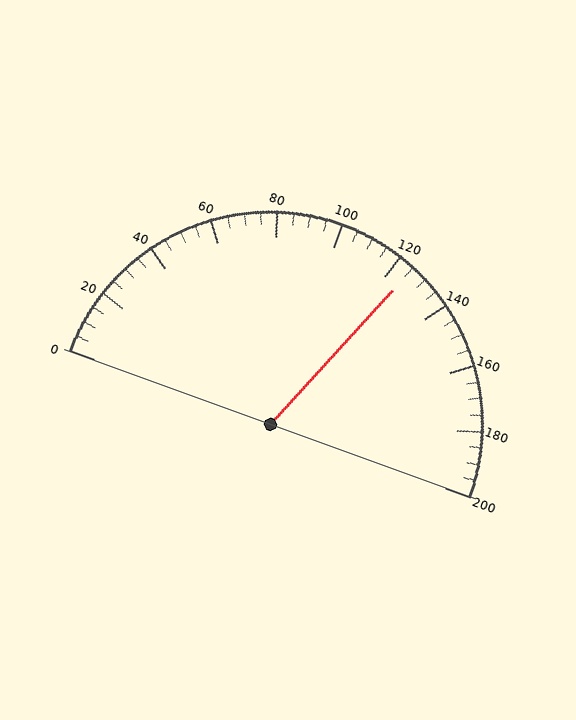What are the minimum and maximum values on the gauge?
The gauge ranges from 0 to 200.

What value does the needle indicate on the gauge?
The needle indicates approximately 125.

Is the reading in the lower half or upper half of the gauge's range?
The reading is in the upper half of the range (0 to 200).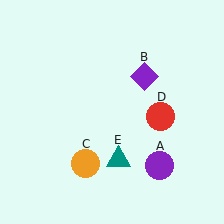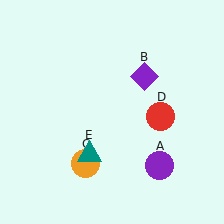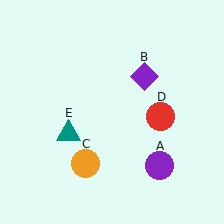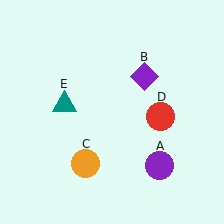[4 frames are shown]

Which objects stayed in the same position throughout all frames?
Purple circle (object A) and purple diamond (object B) and orange circle (object C) and red circle (object D) remained stationary.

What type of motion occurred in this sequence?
The teal triangle (object E) rotated clockwise around the center of the scene.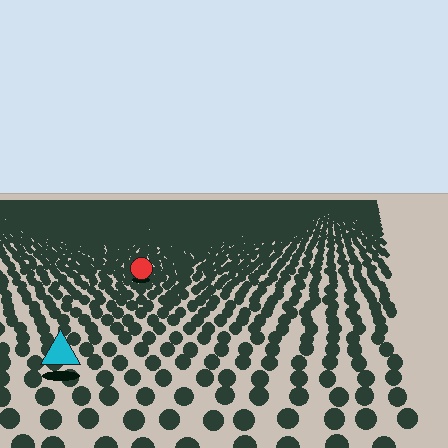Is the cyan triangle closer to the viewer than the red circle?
Yes. The cyan triangle is closer — you can tell from the texture gradient: the ground texture is coarser near it.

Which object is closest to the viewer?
The cyan triangle is closest. The texture marks near it are larger and more spread out.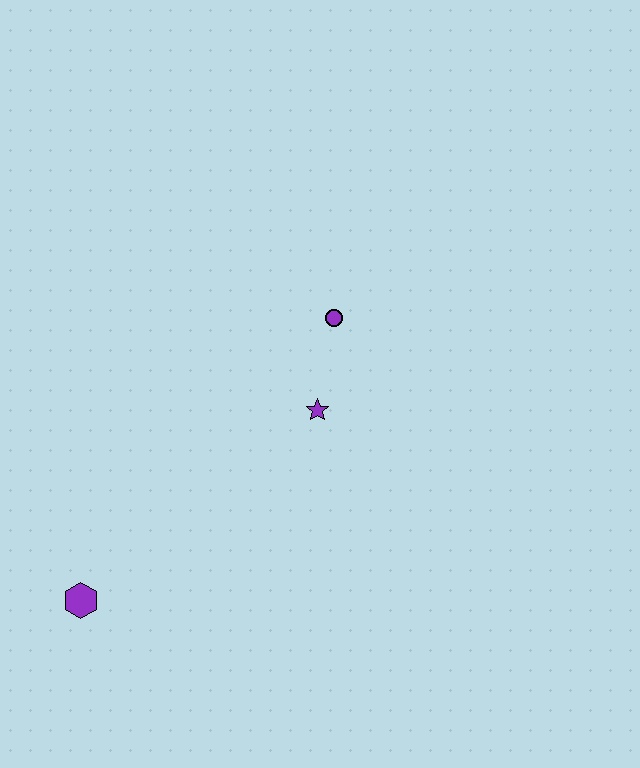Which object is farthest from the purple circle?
The purple hexagon is farthest from the purple circle.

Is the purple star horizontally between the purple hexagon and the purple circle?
Yes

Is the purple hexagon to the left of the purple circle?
Yes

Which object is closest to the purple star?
The purple circle is closest to the purple star.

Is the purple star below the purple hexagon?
No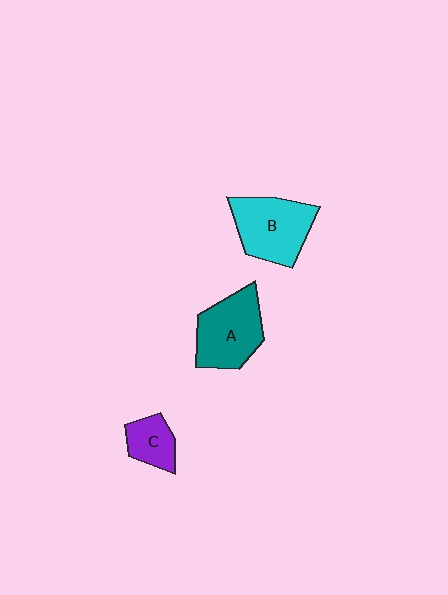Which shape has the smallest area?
Shape C (purple).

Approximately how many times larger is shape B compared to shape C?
Approximately 2.0 times.